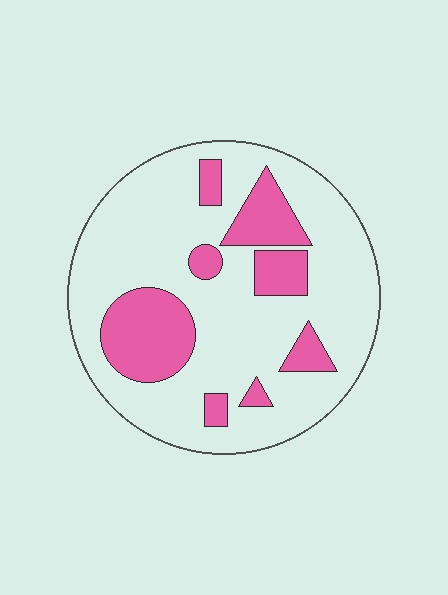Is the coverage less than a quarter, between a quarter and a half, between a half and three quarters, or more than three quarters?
Less than a quarter.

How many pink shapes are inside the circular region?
8.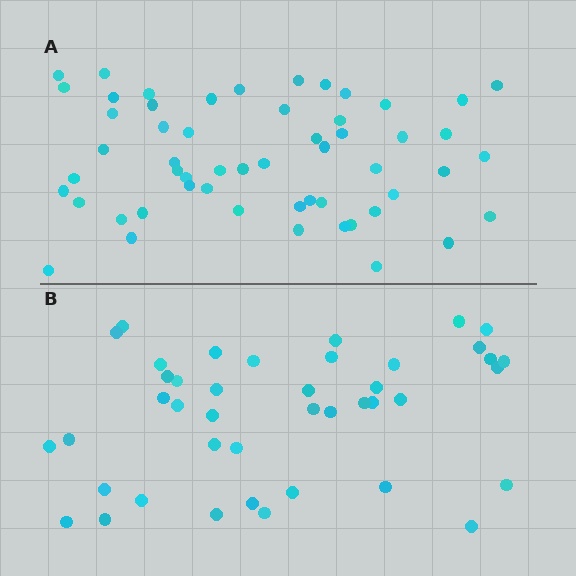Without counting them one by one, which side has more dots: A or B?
Region A (the top region) has more dots.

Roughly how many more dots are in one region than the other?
Region A has approximately 15 more dots than region B.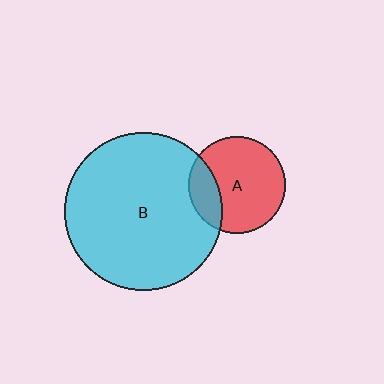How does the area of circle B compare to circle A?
Approximately 2.7 times.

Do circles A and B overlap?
Yes.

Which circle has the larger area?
Circle B (cyan).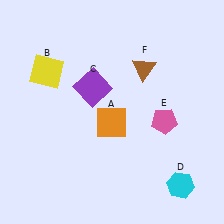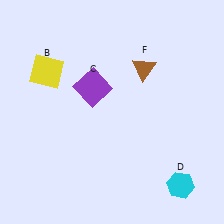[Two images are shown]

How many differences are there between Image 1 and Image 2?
There are 2 differences between the two images.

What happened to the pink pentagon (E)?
The pink pentagon (E) was removed in Image 2. It was in the bottom-right area of Image 1.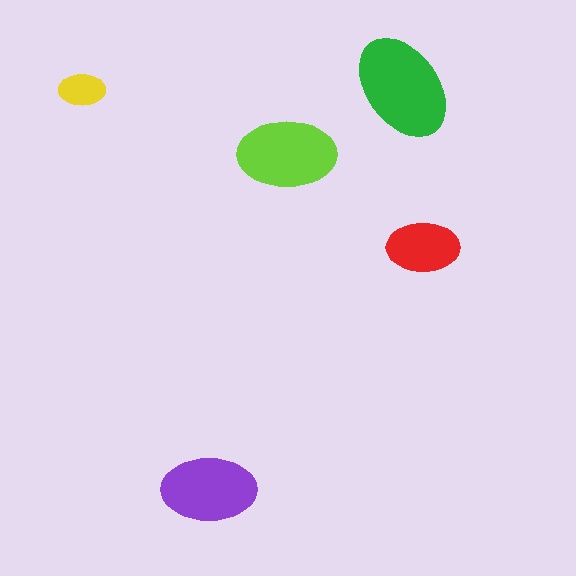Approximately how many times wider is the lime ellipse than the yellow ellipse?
About 2 times wider.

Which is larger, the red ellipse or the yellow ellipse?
The red one.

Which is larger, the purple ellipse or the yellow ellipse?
The purple one.